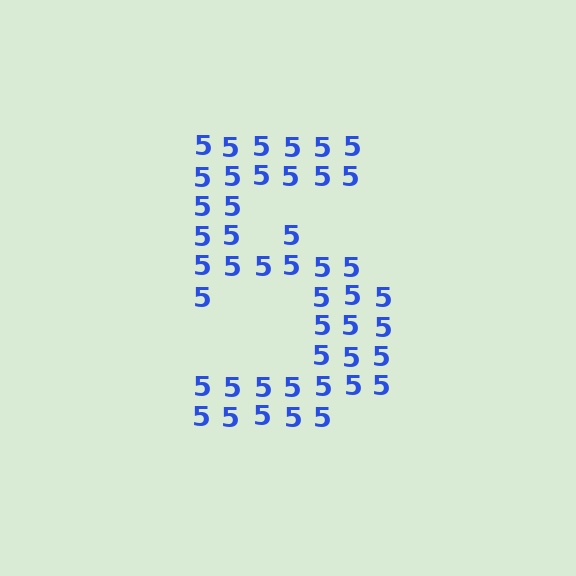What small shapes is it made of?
It is made of small digit 5's.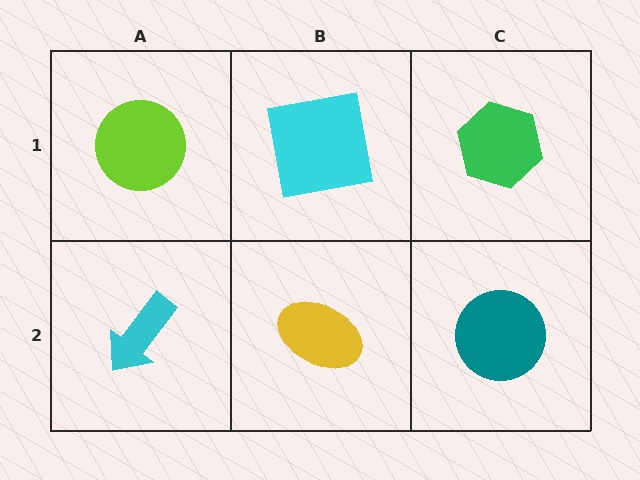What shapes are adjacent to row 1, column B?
A yellow ellipse (row 2, column B), a lime circle (row 1, column A), a green hexagon (row 1, column C).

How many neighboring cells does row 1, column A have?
2.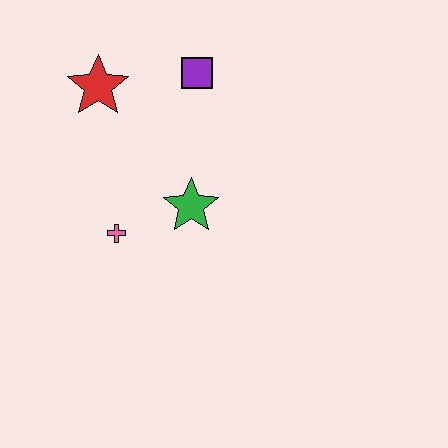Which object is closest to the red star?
The purple square is closest to the red star.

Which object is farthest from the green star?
The red star is farthest from the green star.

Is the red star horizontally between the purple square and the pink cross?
No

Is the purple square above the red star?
Yes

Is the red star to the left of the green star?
Yes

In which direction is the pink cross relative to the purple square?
The pink cross is below the purple square.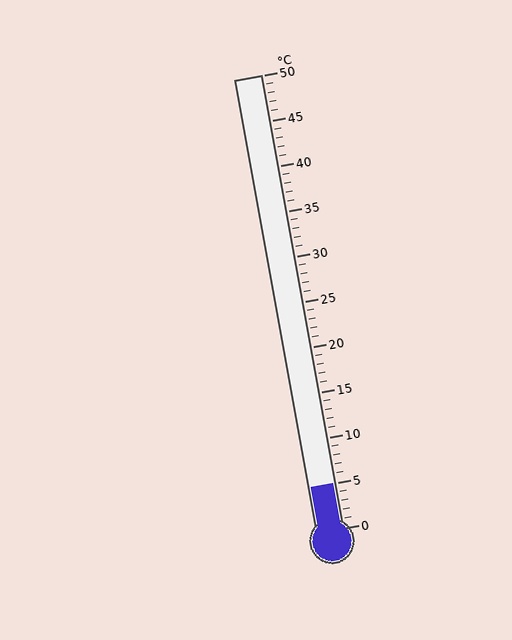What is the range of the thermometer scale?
The thermometer scale ranges from 0°C to 50°C.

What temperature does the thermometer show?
The thermometer shows approximately 5°C.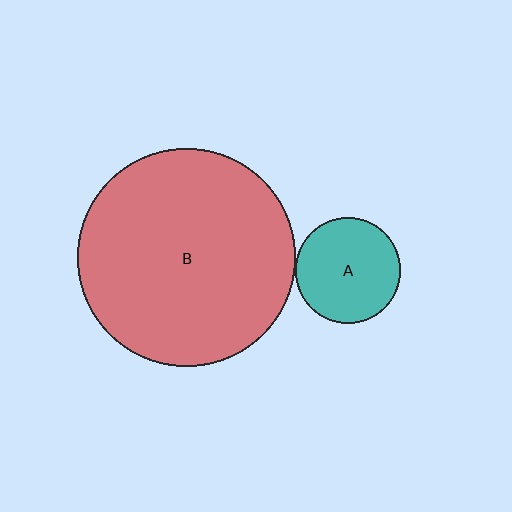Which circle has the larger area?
Circle B (red).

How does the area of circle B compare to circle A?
Approximately 4.3 times.